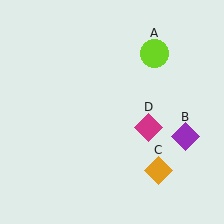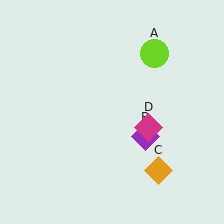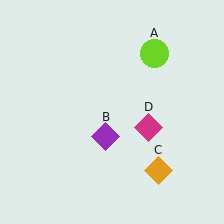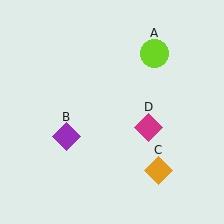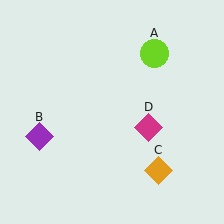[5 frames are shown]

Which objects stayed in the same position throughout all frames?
Lime circle (object A) and orange diamond (object C) and magenta diamond (object D) remained stationary.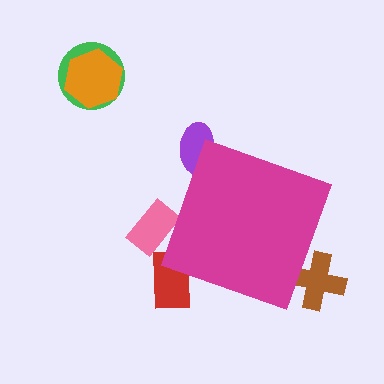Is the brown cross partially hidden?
Yes, the brown cross is partially hidden behind the magenta diamond.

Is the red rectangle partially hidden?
Yes, the red rectangle is partially hidden behind the magenta diamond.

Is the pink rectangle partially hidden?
Yes, the pink rectangle is partially hidden behind the magenta diamond.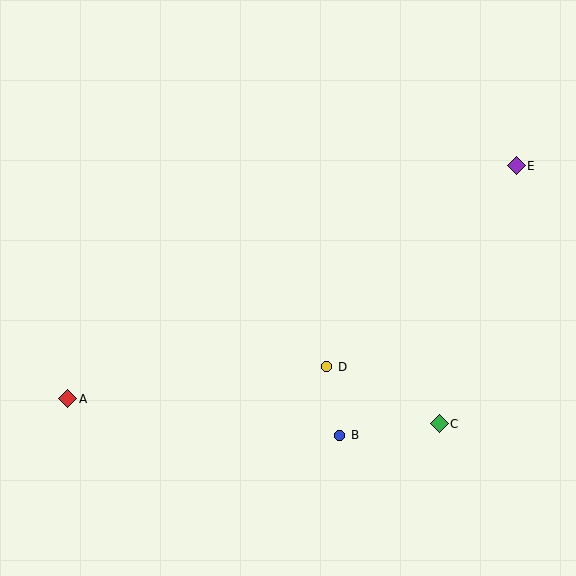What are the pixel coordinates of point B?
Point B is at (340, 435).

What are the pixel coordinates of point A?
Point A is at (67, 399).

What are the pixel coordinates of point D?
Point D is at (327, 367).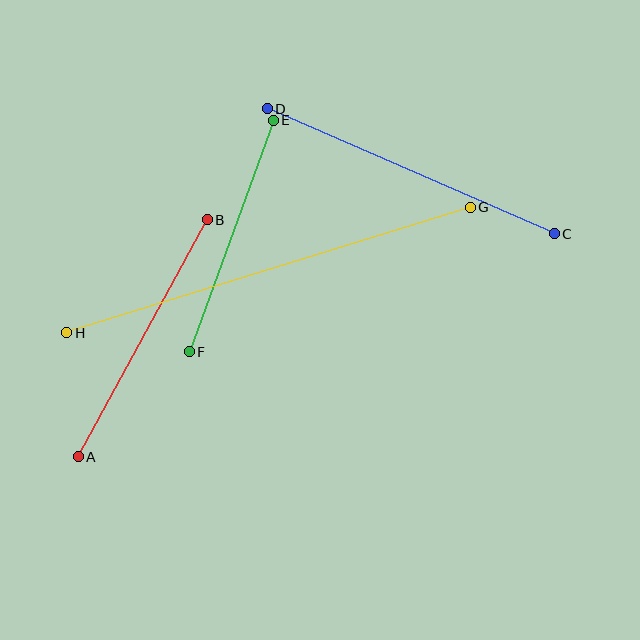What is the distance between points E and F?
The distance is approximately 246 pixels.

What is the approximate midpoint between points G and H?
The midpoint is at approximately (269, 270) pixels.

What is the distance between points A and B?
The distance is approximately 270 pixels.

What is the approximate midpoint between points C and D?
The midpoint is at approximately (411, 171) pixels.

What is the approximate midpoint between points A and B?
The midpoint is at approximately (143, 338) pixels.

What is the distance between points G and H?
The distance is approximately 423 pixels.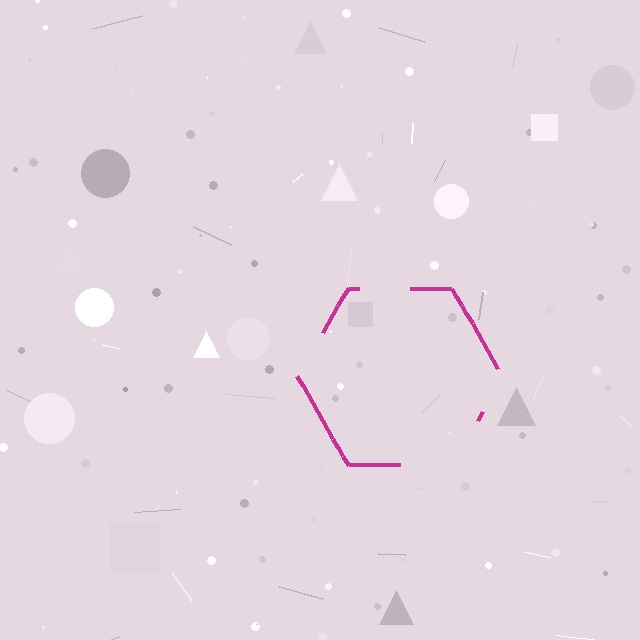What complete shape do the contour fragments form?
The contour fragments form a hexagon.